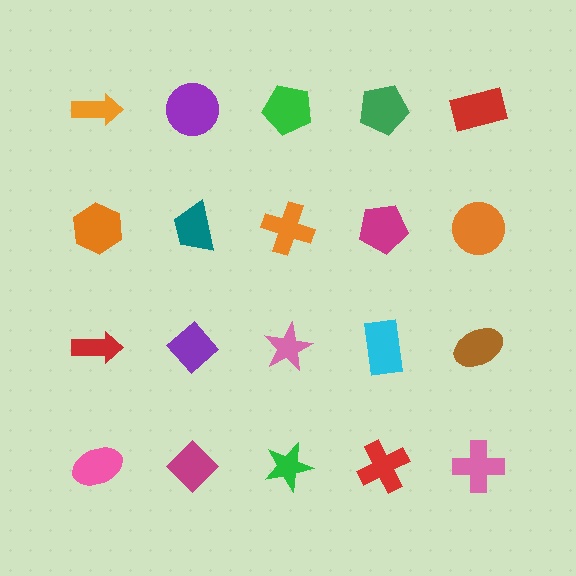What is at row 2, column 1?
An orange hexagon.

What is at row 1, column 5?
A red rectangle.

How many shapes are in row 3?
5 shapes.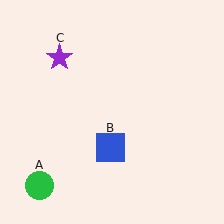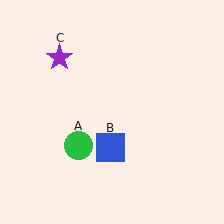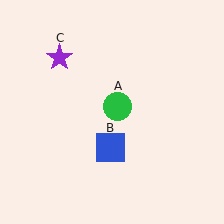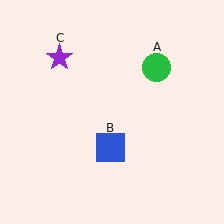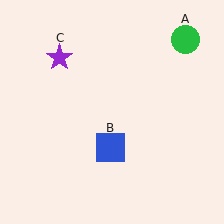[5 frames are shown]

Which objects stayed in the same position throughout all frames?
Blue square (object B) and purple star (object C) remained stationary.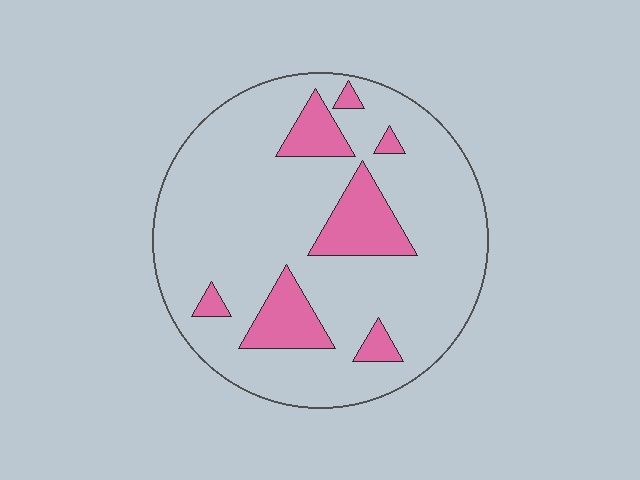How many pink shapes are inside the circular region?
7.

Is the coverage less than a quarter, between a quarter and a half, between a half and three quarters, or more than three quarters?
Less than a quarter.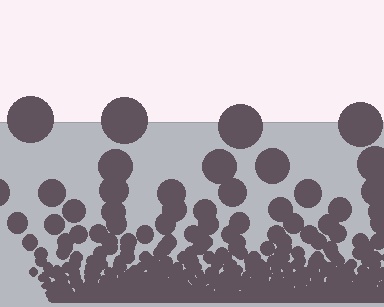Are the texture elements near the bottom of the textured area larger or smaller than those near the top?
Smaller. The gradient is inverted — elements near the bottom are smaller and denser.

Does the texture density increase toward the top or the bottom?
Density increases toward the bottom.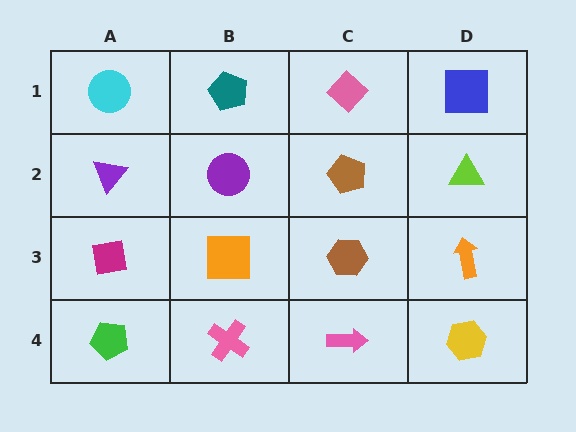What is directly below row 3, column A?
A green pentagon.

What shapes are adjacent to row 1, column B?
A purple circle (row 2, column B), a cyan circle (row 1, column A), a pink diamond (row 1, column C).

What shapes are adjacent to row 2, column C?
A pink diamond (row 1, column C), a brown hexagon (row 3, column C), a purple circle (row 2, column B), a lime triangle (row 2, column D).